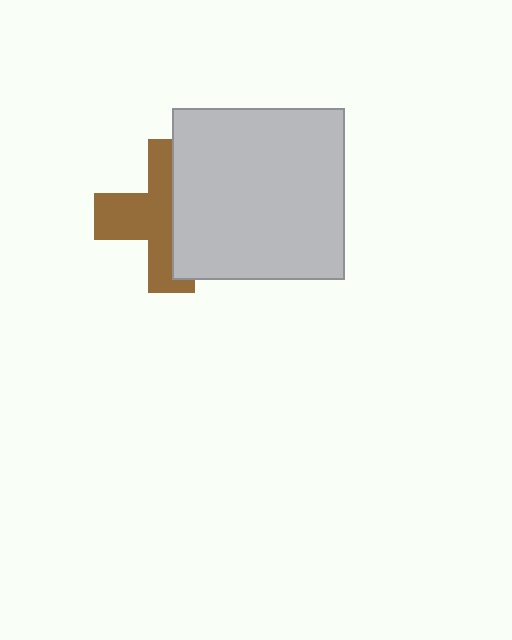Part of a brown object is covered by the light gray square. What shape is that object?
It is a cross.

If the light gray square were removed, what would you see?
You would see the complete brown cross.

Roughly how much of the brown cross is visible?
About half of it is visible (roughly 53%).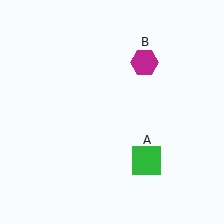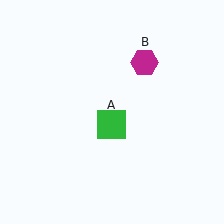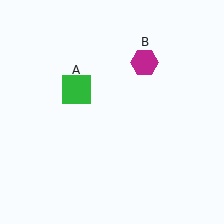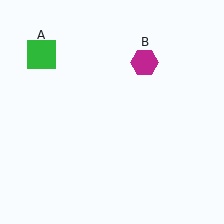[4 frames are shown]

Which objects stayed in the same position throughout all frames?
Magenta hexagon (object B) remained stationary.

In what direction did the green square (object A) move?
The green square (object A) moved up and to the left.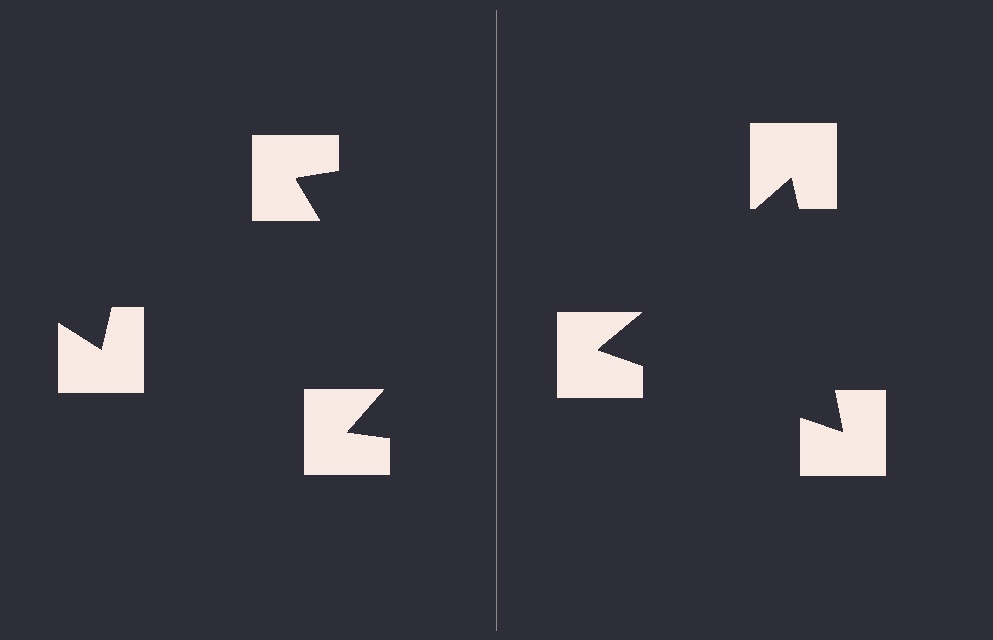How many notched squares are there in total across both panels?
6 — 3 on each side.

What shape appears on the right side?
An illusory triangle.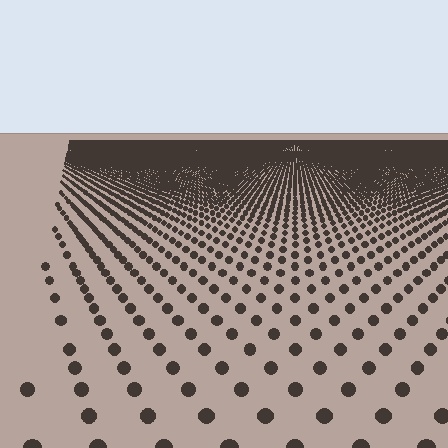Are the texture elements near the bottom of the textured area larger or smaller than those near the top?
Larger. Near the bottom, elements are closer to the viewer and appear at a bigger on-screen size.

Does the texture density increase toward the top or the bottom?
Density increases toward the top.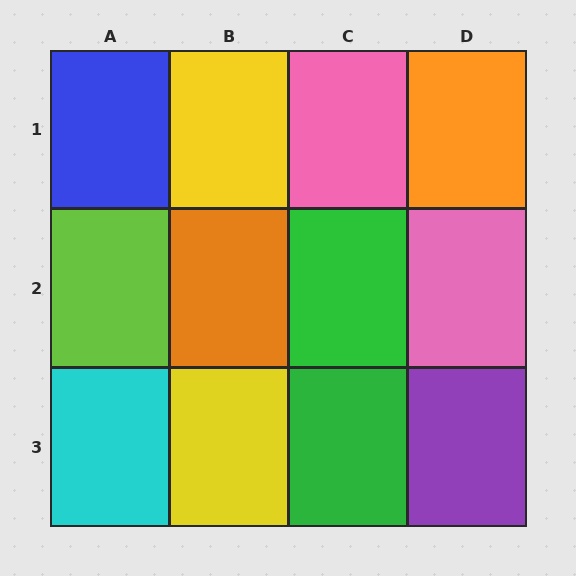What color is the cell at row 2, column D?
Pink.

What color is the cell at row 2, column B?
Orange.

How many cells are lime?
1 cell is lime.